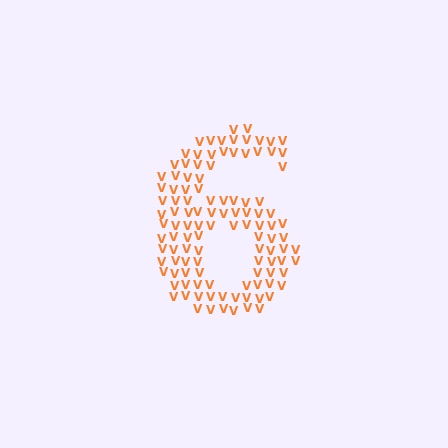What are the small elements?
The small elements are letter V's.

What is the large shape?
The large shape is the digit 6.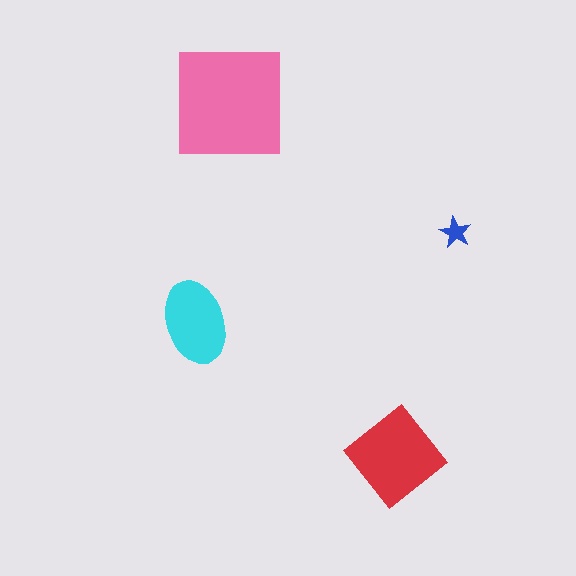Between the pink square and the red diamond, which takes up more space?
The pink square.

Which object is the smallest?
The blue star.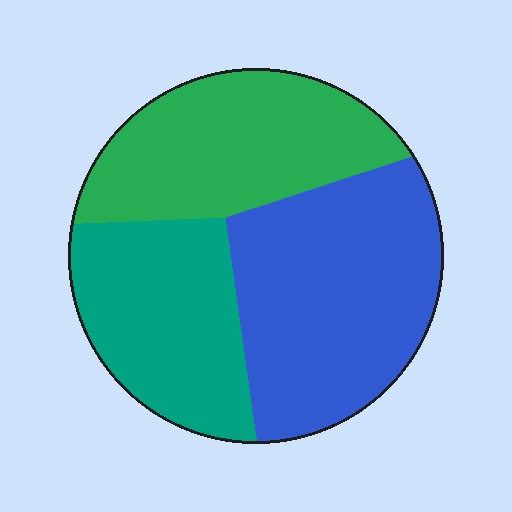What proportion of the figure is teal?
Teal takes up about one quarter (1/4) of the figure.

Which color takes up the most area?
Blue, at roughly 40%.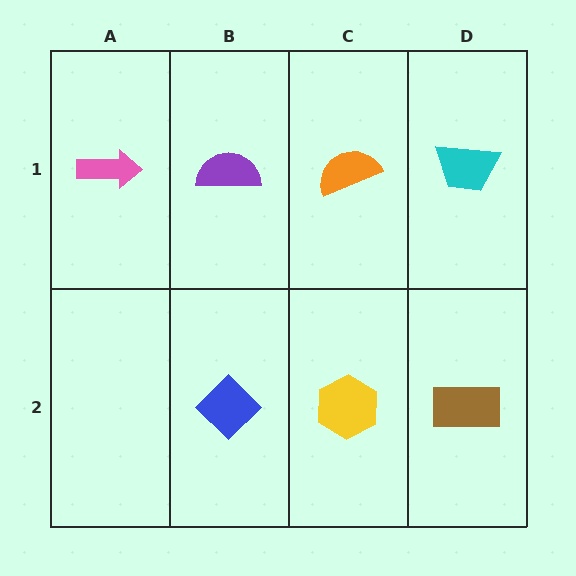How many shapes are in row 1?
4 shapes.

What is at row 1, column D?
A cyan trapezoid.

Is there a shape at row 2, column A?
No, that cell is empty.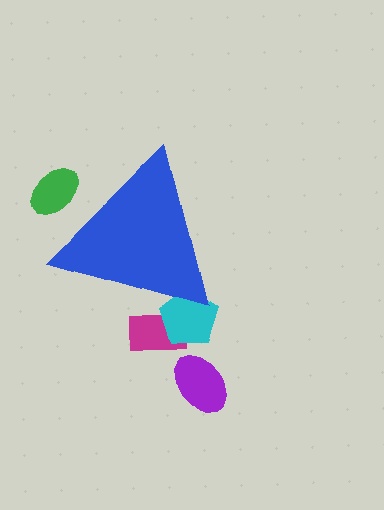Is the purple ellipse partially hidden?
No, the purple ellipse is fully visible.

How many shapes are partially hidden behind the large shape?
3 shapes are partially hidden.